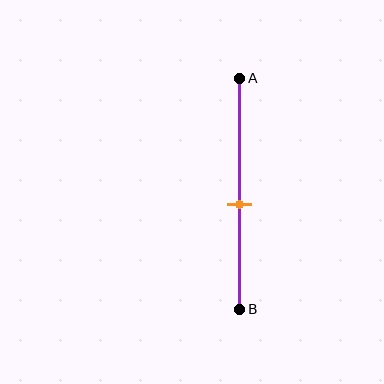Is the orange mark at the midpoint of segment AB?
No, the mark is at about 55% from A, not at the 50% midpoint.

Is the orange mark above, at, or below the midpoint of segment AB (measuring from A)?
The orange mark is below the midpoint of segment AB.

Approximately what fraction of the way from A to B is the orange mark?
The orange mark is approximately 55% of the way from A to B.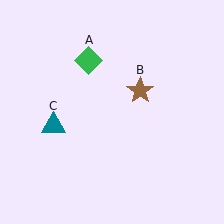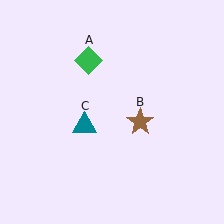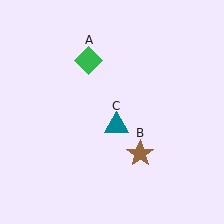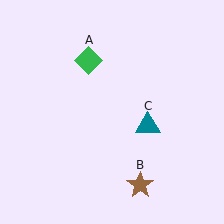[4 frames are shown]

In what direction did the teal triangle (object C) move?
The teal triangle (object C) moved right.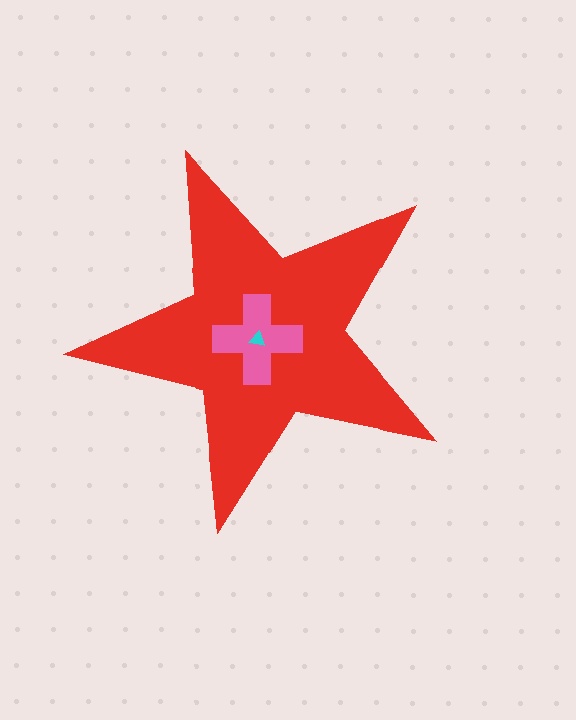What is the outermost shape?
The red star.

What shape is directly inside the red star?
The pink cross.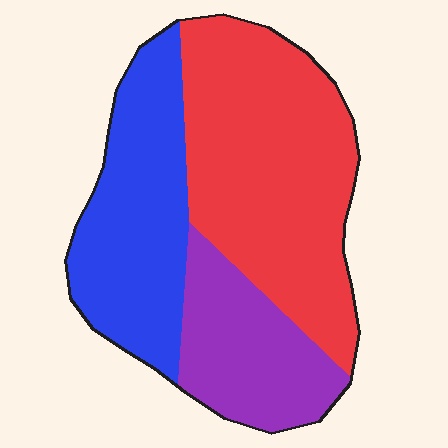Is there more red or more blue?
Red.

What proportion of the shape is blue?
Blue covers 31% of the shape.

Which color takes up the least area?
Purple, at roughly 20%.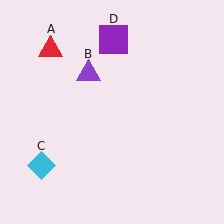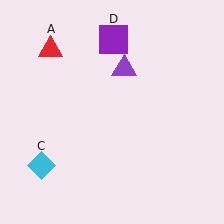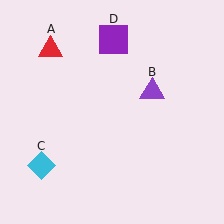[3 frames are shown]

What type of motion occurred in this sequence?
The purple triangle (object B) rotated clockwise around the center of the scene.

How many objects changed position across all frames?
1 object changed position: purple triangle (object B).